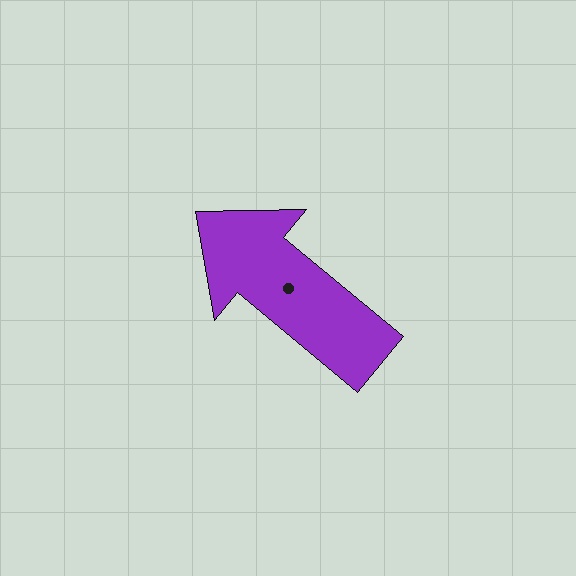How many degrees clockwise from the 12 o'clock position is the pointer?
Approximately 310 degrees.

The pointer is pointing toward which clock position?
Roughly 10 o'clock.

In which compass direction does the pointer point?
Northwest.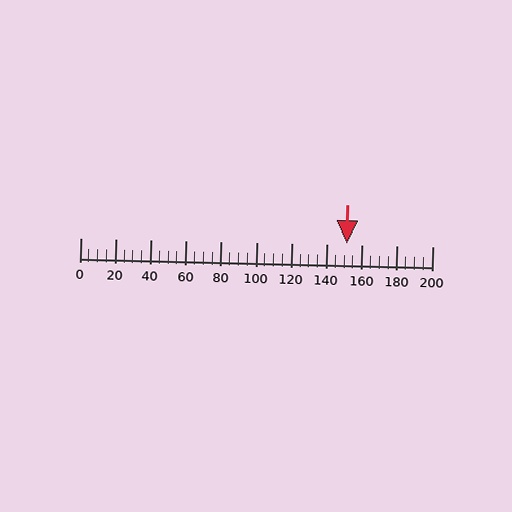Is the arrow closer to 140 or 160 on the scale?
The arrow is closer to 160.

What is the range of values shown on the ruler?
The ruler shows values from 0 to 200.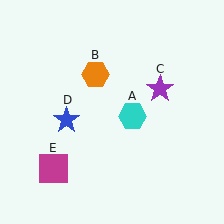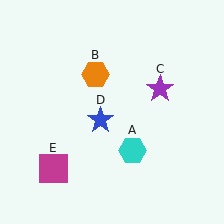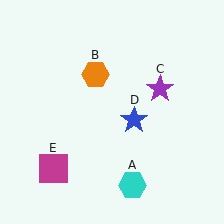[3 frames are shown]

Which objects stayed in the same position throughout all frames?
Orange hexagon (object B) and purple star (object C) and magenta square (object E) remained stationary.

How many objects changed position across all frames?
2 objects changed position: cyan hexagon (object A), blue star (object D).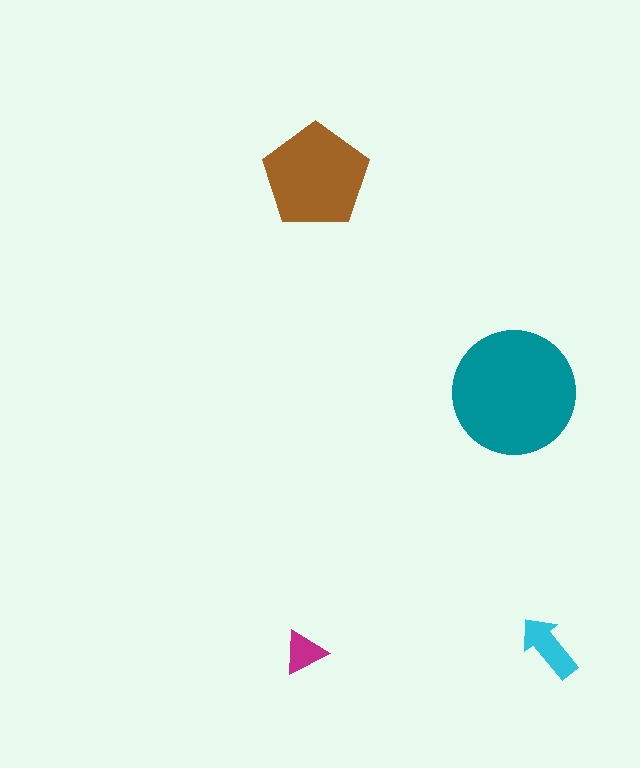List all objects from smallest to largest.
The magenta triangle, the cyan arrow, the brown pentagon, the teal circle.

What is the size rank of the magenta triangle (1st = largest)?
4th.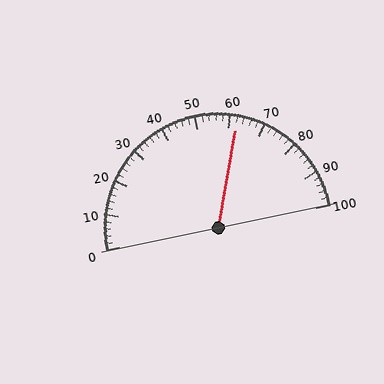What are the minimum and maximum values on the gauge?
The gauge ranges from 0 to 100.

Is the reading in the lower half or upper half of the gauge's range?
The reading is in the upper half of the range (0 to 100).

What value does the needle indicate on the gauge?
The needle indicates approximately 62.